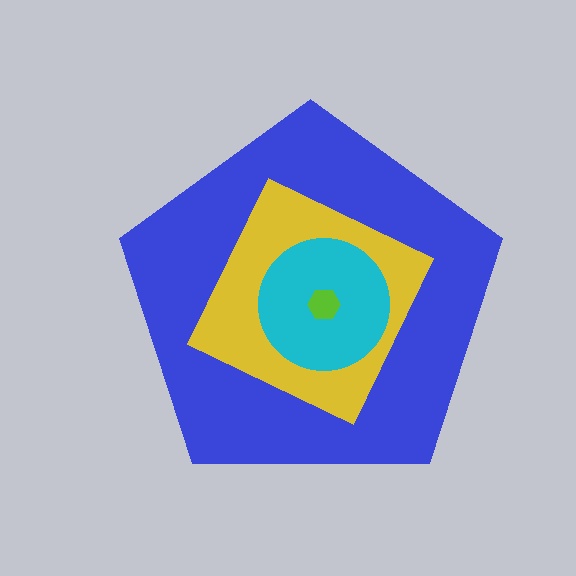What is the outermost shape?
The blue pentagon.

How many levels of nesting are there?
4.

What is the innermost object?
The lime hexagon.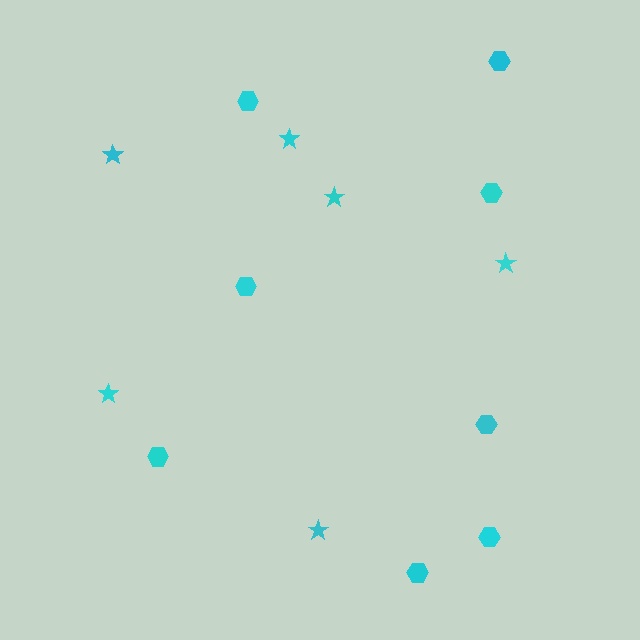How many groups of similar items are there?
There are 2 groups: one group of stars (6) and one group of hexagons (8).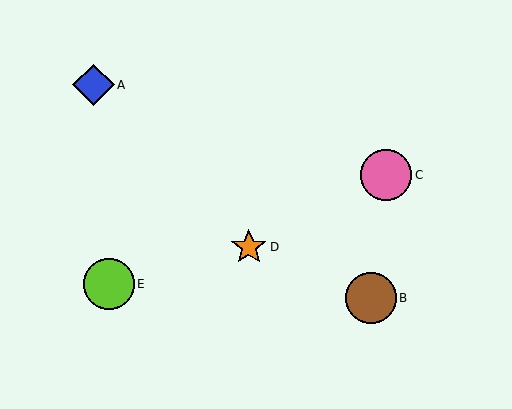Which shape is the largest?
The lime circle (labeled E) is the largest.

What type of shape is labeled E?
Shape E is a lime circle.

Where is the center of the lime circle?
The center of the lime circle is at (109, 284).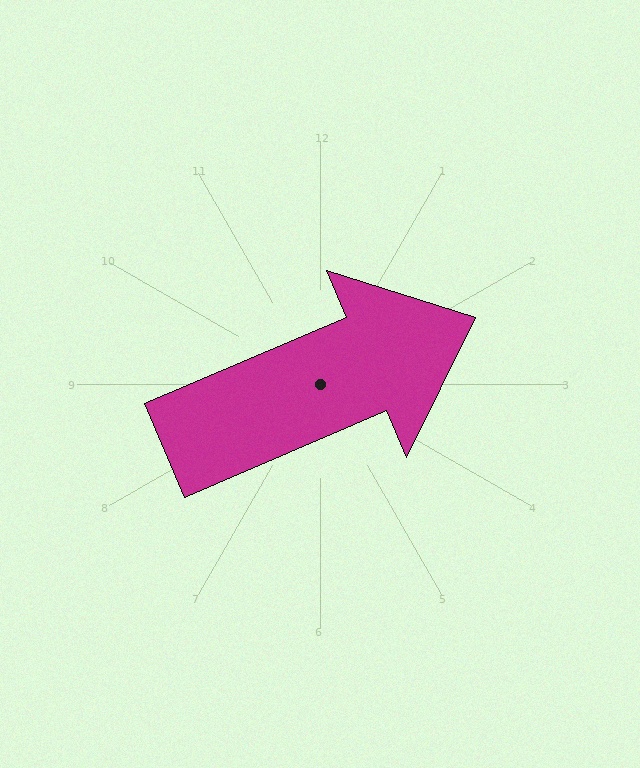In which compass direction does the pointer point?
Northeast.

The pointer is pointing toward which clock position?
Roughly 2 o'clock.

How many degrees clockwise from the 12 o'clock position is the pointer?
Approximately 67 degrees.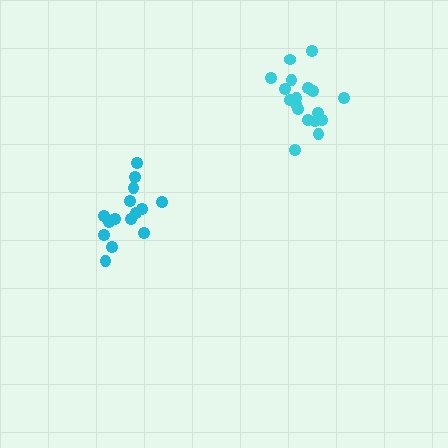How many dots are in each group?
Group 1: 15 dots, Group 2: 18 dots (33 total).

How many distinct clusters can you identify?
There are 2 distinct clusters.